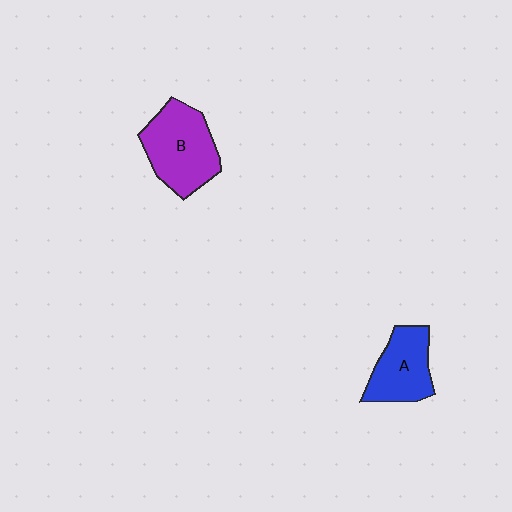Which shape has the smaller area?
Shape A (blue).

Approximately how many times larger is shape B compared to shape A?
Approximately 1.3 times.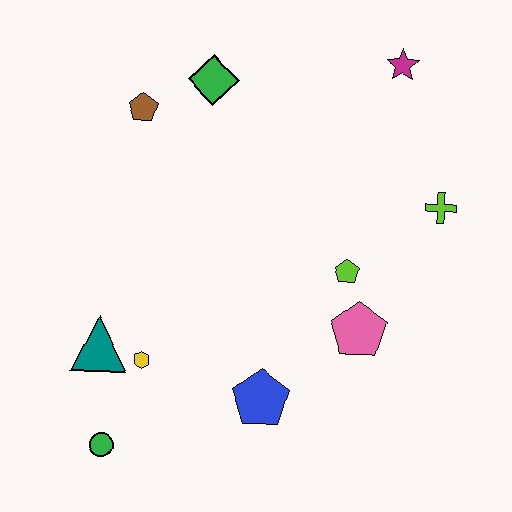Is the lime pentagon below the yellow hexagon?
No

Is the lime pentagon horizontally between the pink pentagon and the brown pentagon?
Yes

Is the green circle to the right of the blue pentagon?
No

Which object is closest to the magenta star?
The lime cross is closest to the magenta star.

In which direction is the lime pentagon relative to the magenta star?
The lime pentagon is below the magenta star.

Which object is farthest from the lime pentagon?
The green circle is farthest from the lime pentagon.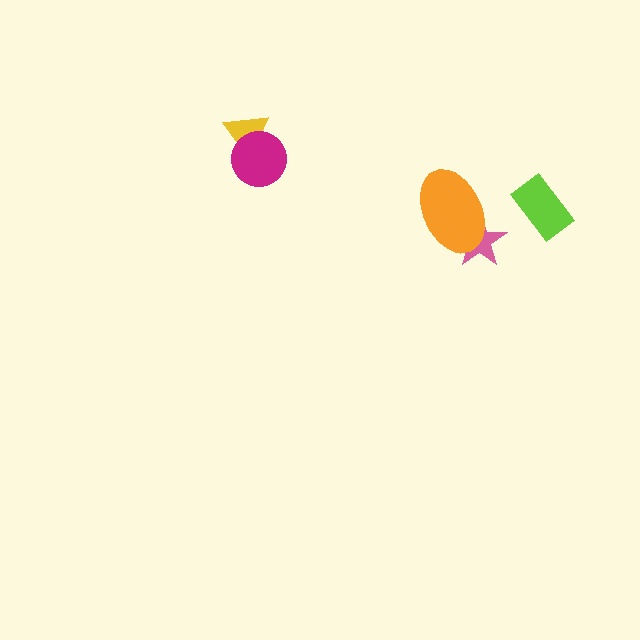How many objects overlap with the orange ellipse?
1 object overlaps with the orange ellipse.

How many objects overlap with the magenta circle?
1 object overlaps with the magenta circle.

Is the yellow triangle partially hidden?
Yes, it is partially covered by another shape.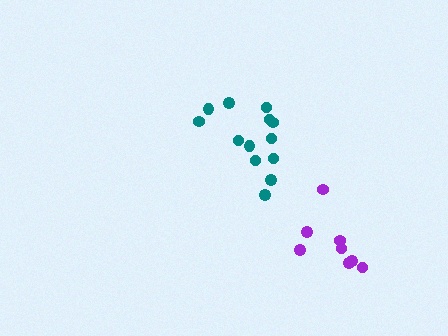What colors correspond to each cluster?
The clusters are colored: purple, teal.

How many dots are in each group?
Group 1: 8 dots, Group 2: 13 dots (21 total).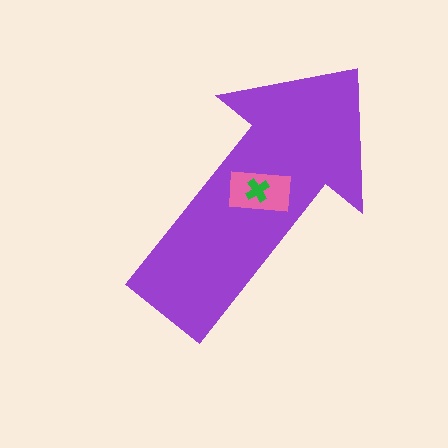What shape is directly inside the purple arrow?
The pink rectangle.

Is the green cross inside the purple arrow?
Yes.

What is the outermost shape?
The purple arrow.